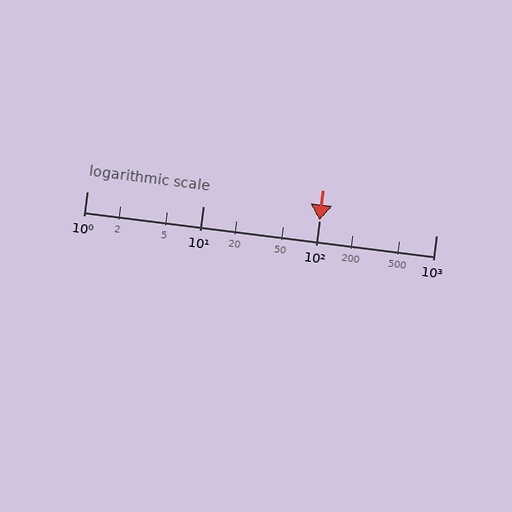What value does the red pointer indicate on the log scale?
The pointer indicates approximately 100.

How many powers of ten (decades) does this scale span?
The scale spans 3 decades, from 1 to 1000.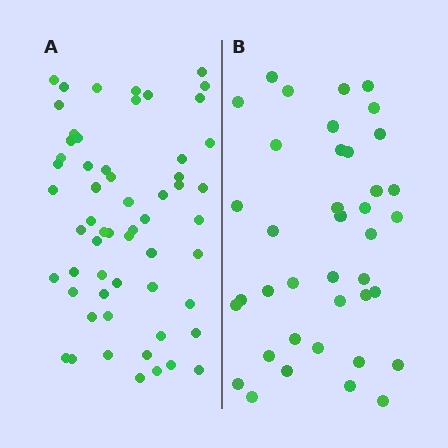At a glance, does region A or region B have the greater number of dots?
Region A (the left region) has more dots.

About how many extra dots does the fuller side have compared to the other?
Region A has approximately 20 more dots than region B.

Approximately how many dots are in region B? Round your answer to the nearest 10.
About 40 dots. (The exact count is 39, which rounds to 40.)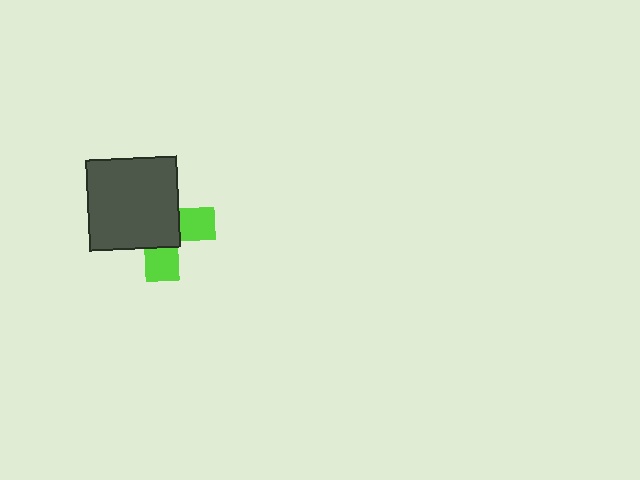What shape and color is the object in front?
The object in front is a dark gray square.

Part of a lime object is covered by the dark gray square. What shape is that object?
It is a cross.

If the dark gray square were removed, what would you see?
You would see the complete lime cross.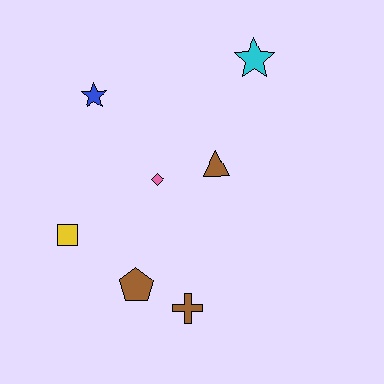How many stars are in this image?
There are 2 stars.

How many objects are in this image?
There are 7 objects.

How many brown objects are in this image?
There are 3 brown objects.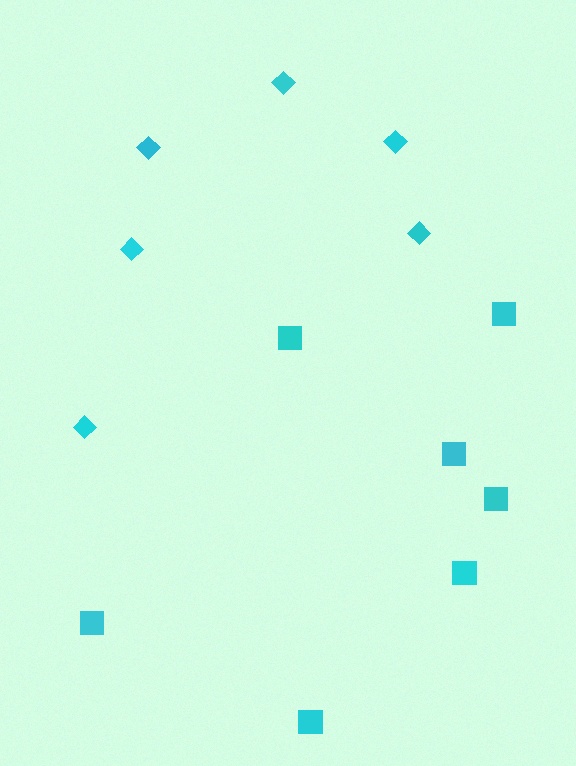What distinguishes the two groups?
There are 2 groups: one group of diamonds (6) and one group of squares (7).